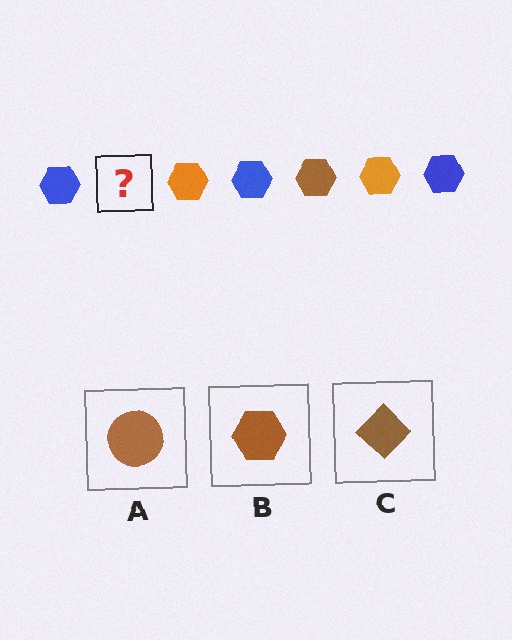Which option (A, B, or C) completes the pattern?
B.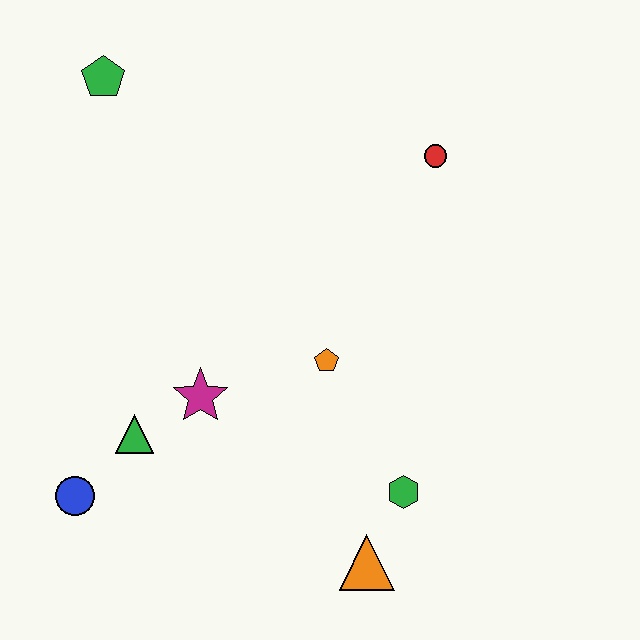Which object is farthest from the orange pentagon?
The green pentagon is farthest from the orange pentagon.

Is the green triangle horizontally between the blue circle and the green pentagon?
No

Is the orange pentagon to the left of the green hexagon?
Yes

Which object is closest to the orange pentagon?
The magenta star is closest to the orange pentagon.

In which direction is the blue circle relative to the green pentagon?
The blue circle is below the green pentagon.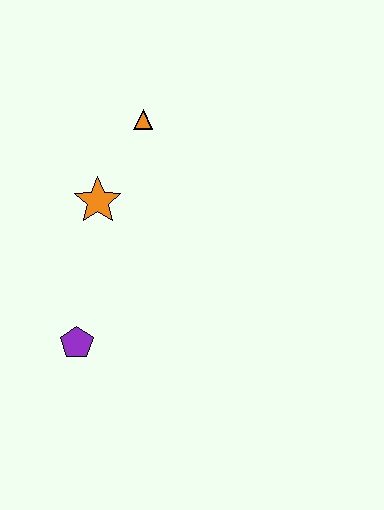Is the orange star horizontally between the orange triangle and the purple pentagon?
Yes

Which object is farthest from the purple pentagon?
The orange triangle is farthest from the purple pentagon.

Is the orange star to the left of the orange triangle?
Yes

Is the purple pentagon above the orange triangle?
No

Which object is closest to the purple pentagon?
The orange star is closest to the purple pentagon.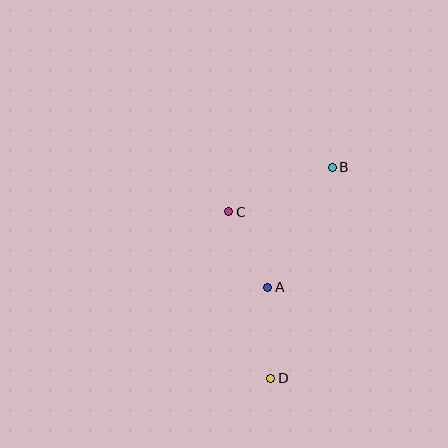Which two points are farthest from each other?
Points B and D are farthest from each other.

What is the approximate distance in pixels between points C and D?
The distance between C and D is approximately 172 pixels.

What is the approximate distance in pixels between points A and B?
The distance between A and B is approximately 136 pixels.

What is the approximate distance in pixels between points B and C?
The distance between B and C is approximately 112 pixels.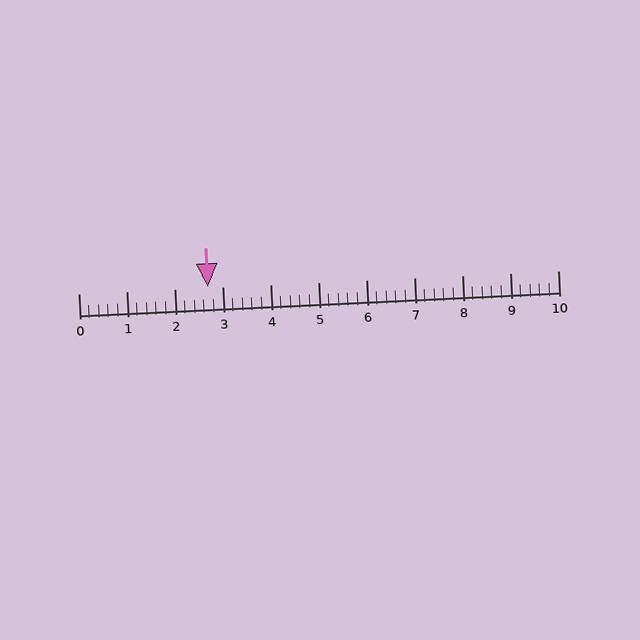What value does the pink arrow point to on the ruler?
The pink arrow points to approximately 2.7.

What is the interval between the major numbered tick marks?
The major tick marks are spaced 1 units apart.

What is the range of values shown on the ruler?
The ruler shows values from 0 to 10.